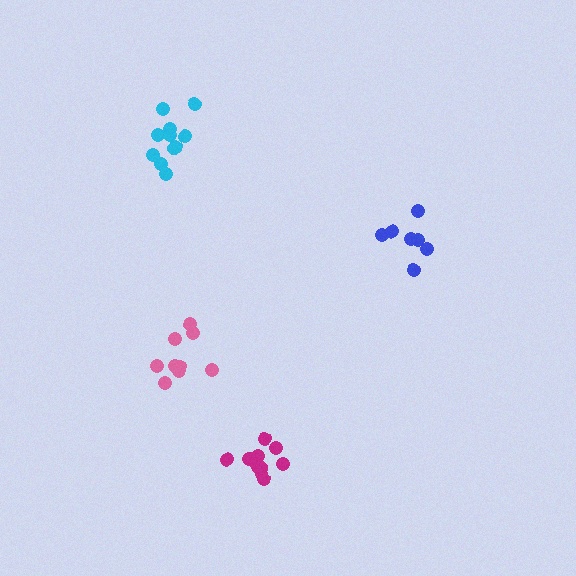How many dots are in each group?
Group 1: 12 dots, Group 2: 9 dots, Group 3: 11 dots, Group 4: 7 dots (39 total).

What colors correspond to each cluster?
The clusters are colored: magenta, pink, cyan, blue.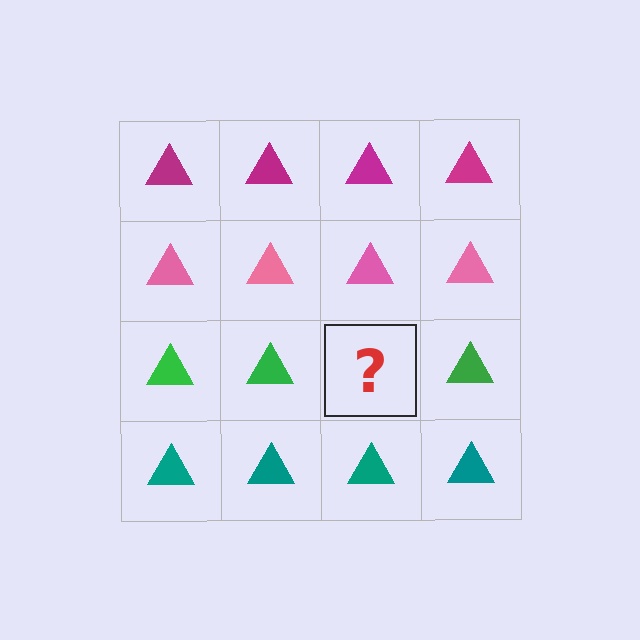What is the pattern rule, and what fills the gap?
The rule is that each row has a consistent color. The gap should be filled with a green triangle.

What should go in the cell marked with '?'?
The missing cell should contain a green triangle.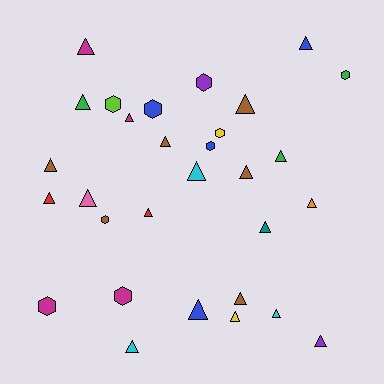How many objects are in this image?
There are 30 objects.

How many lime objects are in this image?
There is 1 lime object.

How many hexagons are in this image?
There are 9 hexagons.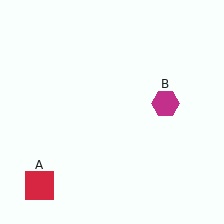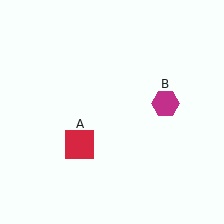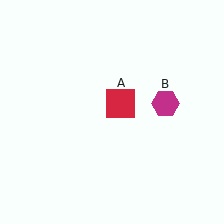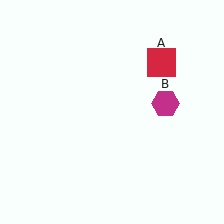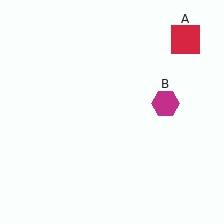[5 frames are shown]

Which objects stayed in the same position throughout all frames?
Magenta hexagon (object B) remained stationary.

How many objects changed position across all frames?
1 object changed position: red square (object A).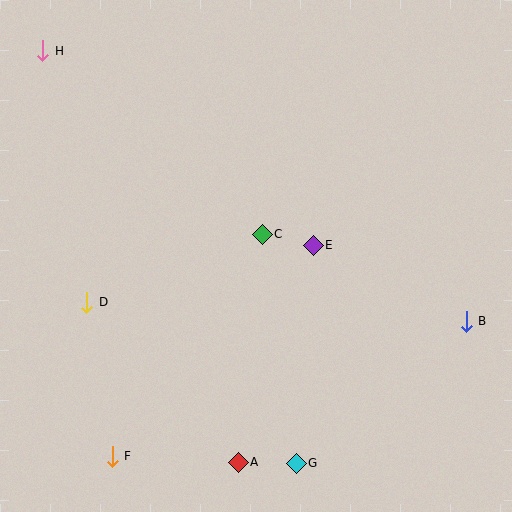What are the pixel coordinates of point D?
Point D is at (87, 302).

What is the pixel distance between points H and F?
The distance between H and F is 411 pixels.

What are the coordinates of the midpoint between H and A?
The midpoint between H and A is at (141, 257).